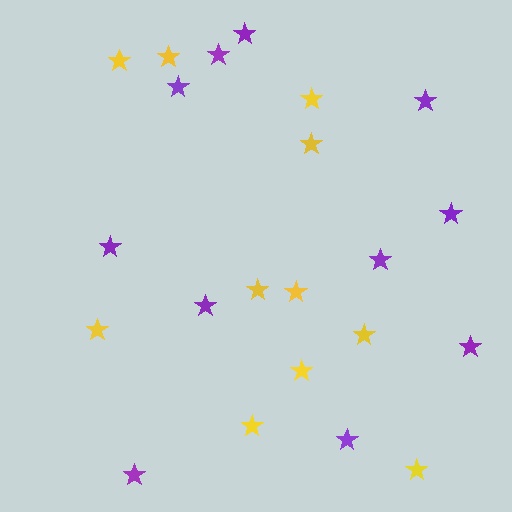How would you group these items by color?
There are 2 groups: one group of yellow stars (11) and one group of purple stars (11).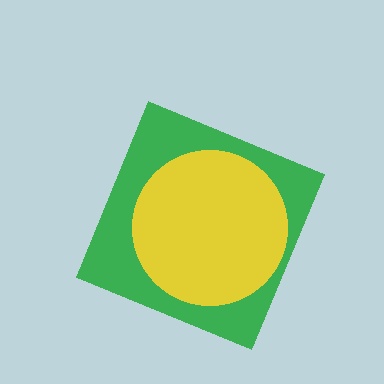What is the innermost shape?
The yellow circle.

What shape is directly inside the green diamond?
The yellow circle.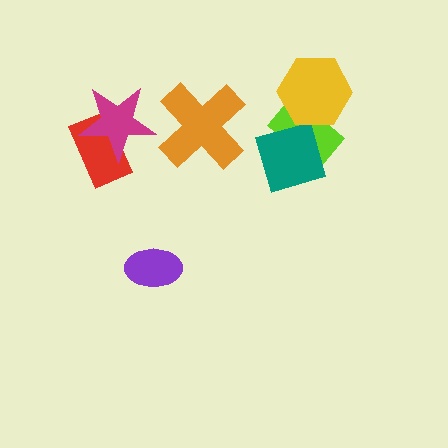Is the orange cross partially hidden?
No, no other shape covers it.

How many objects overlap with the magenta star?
1 object overlaps with the magenta star.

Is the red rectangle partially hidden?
Yes, it is partially covered by another shape.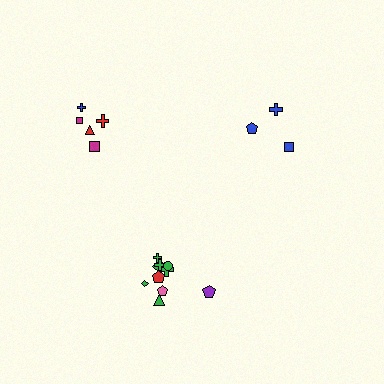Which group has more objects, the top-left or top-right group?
The top-left group.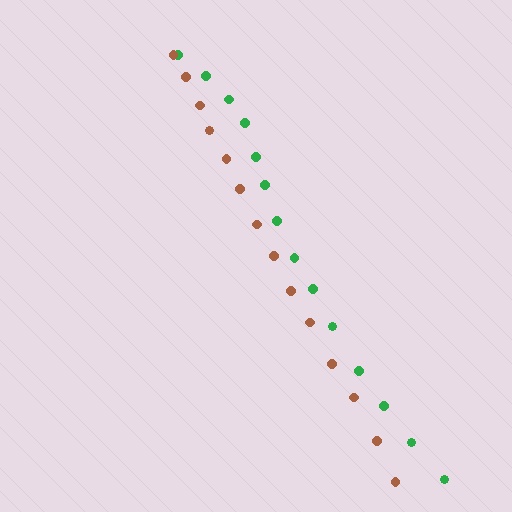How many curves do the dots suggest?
There are 2 distinct paths.